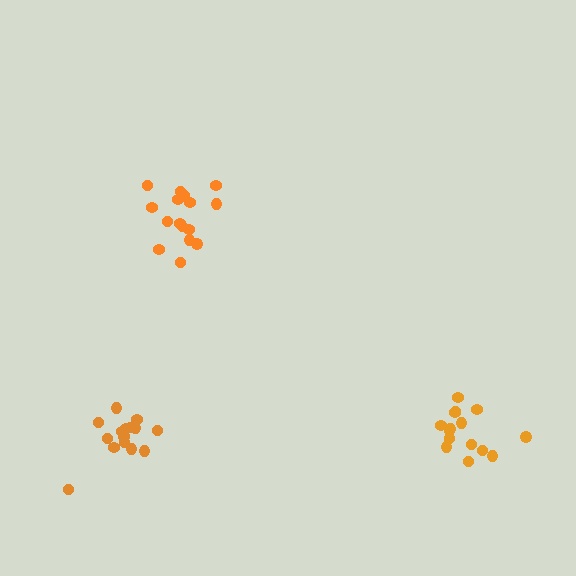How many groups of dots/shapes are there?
There are 3 groups.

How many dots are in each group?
Group 1: 15 dots, Group 2: 15 dots, Group 3: 16 dots (46 total).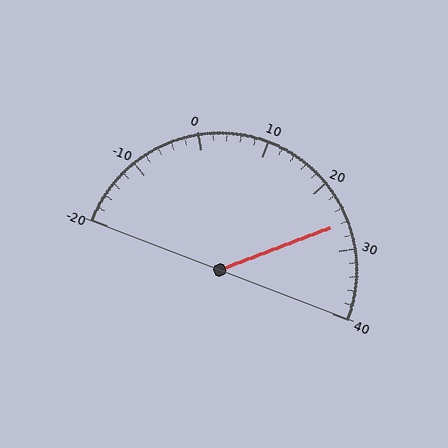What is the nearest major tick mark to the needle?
The nearest major tick mark is 30.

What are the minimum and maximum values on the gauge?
The gauge ranges from -20 to 40.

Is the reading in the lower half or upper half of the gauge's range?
The reading is in the upper half of the range (-20 to 40).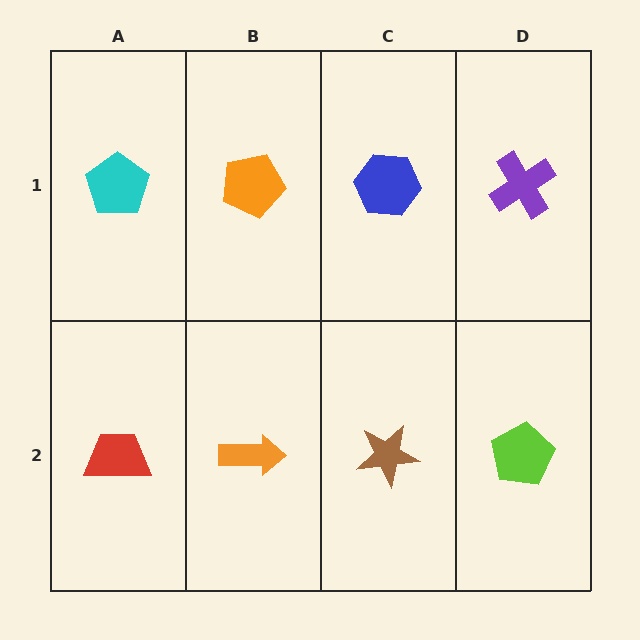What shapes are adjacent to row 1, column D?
A lime pentagon (row 2, column D), a blue hexagon (row 1, column C).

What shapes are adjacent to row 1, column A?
A red trapezoid (row 2, column A), an orange pentagon (row 1, column B).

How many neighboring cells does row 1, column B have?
3.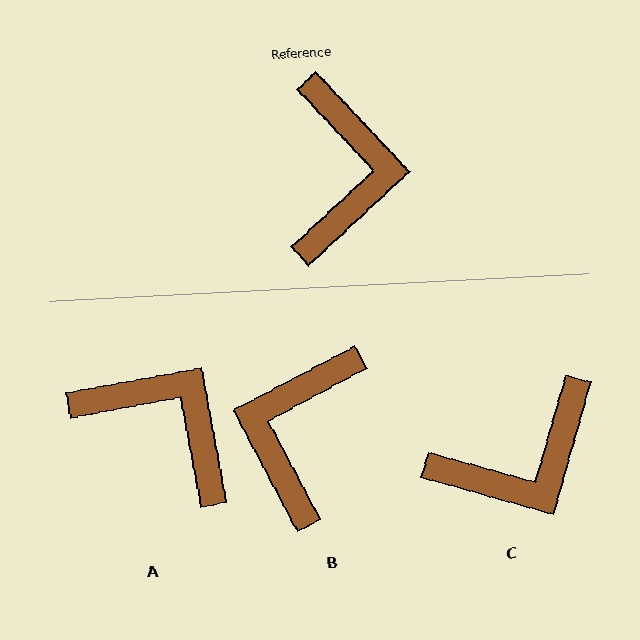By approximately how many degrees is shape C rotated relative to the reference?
Approximately 59 degrees clockwise.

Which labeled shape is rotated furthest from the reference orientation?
B, about 165 degrees away.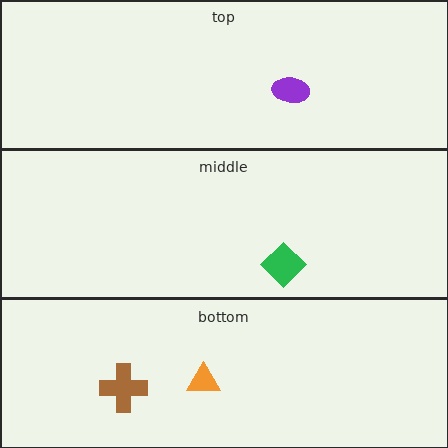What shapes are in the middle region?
The green diamond.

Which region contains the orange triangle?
The bottom region.